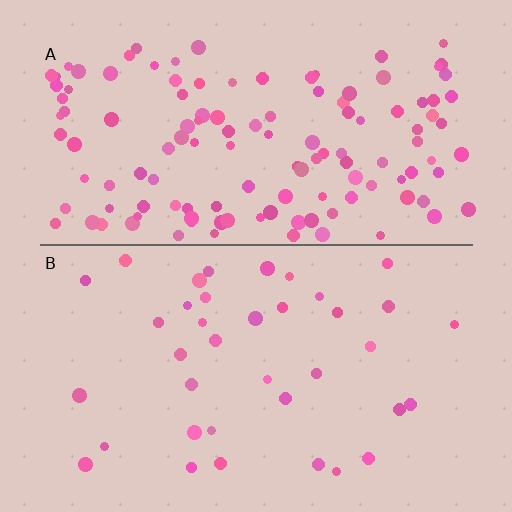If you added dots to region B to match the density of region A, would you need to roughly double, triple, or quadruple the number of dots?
Approximately triple.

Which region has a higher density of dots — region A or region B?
A (the top).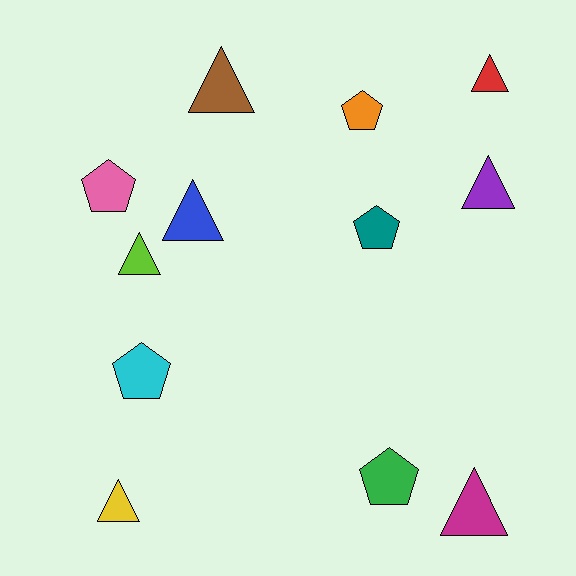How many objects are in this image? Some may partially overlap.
There are 12 objects.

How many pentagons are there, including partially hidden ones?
There are 5 pentagons.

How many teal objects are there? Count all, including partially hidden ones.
There is 1 teal object.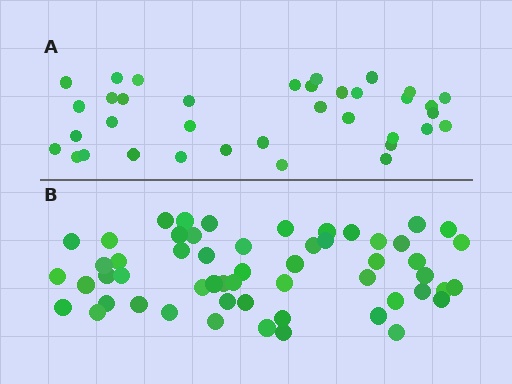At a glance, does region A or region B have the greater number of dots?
Region B (the bottom region) has more dots.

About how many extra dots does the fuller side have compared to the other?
Region B has approximately 20 more dots than region A.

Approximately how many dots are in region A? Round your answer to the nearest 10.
About 40 dots. (The exact count is 36, which rounds to 40.)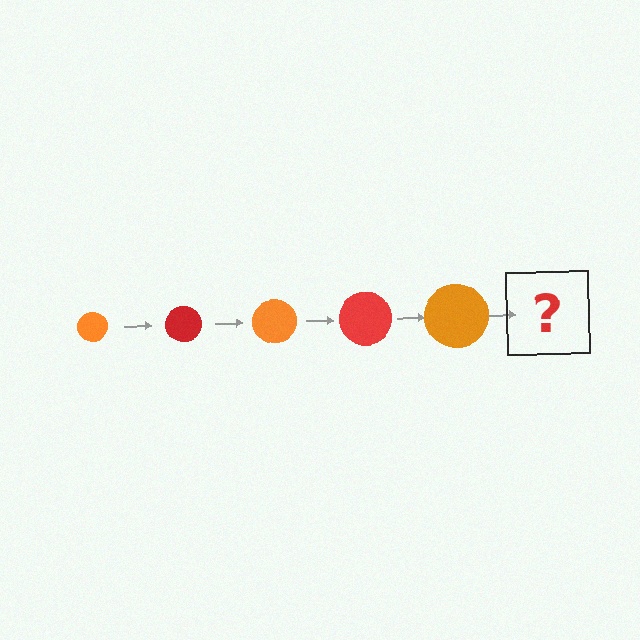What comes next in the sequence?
The next element should be a red circle, larger than the previous one.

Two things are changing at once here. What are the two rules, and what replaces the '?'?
The two rules are that the circle grows larger each step and the color cycles through orange and red. The '?' should be a red circle, larger than the previous one.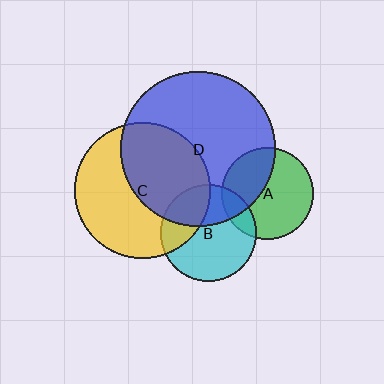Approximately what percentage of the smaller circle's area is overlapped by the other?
Approximately 35%.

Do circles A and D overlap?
Yes.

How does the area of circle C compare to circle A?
Approximately 2.2 times.